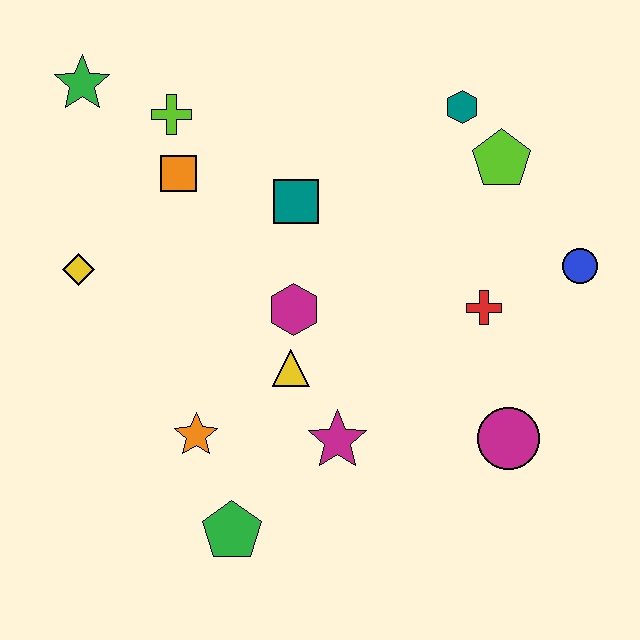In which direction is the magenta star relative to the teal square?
The magenta star is below the teal square.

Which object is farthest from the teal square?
The green pentagon is farthest from the teal square.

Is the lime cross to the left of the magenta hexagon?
Yes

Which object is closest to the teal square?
The magenta hexagon is closest to the teal square.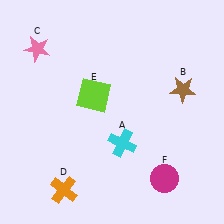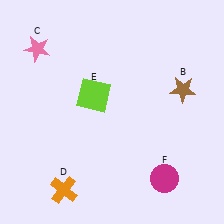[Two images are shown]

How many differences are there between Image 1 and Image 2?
There is 1 difference between the two images.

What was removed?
The cyan cross (A) was removed in Image 2.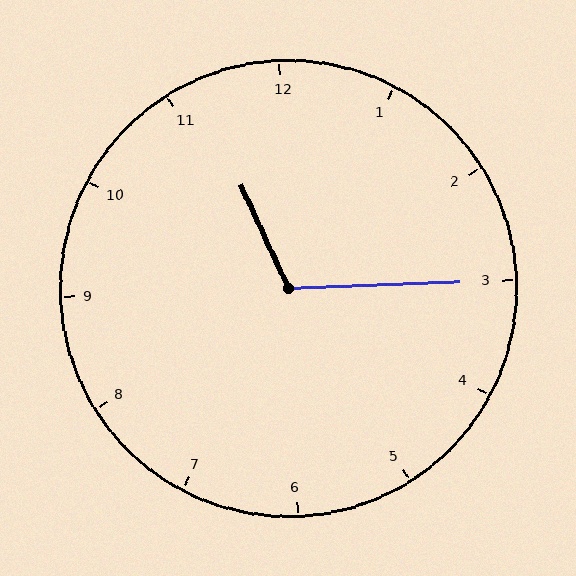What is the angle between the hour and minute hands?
Approximately 112 degrees.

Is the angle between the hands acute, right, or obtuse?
It is obtuse.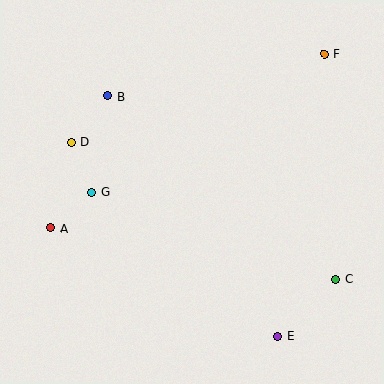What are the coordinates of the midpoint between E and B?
The midpoint between E and B is at (193, 216).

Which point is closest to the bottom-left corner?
Point A is closest to the bottom-left corner.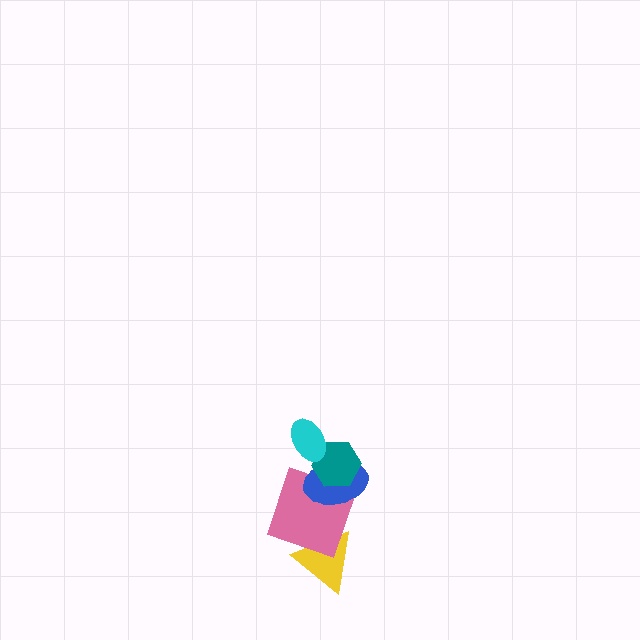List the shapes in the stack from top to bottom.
From top to bottom: the cyan ellipse, the teal hexagon, the blue ellipse, the pink square, the yellow triangle.